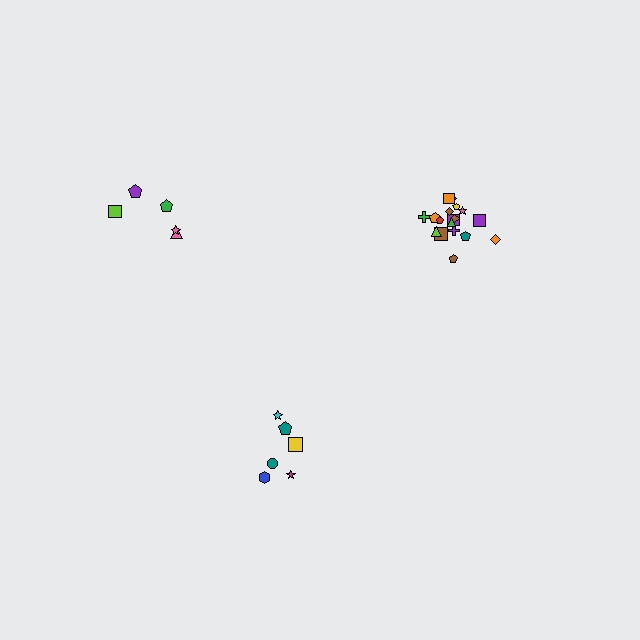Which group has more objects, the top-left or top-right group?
The top-right group.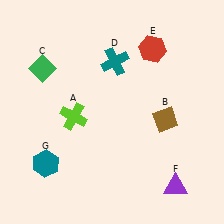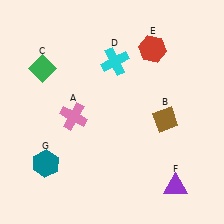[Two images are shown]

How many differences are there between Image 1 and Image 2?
There are 2 differences between the two images.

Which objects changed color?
A changed from lime to pink. D changed from teal to cyan.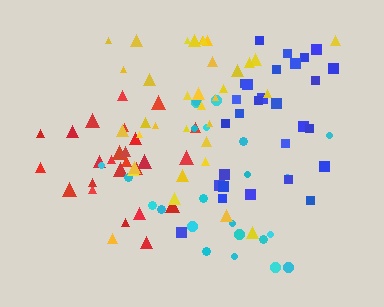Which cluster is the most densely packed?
Red.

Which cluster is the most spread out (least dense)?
Blue.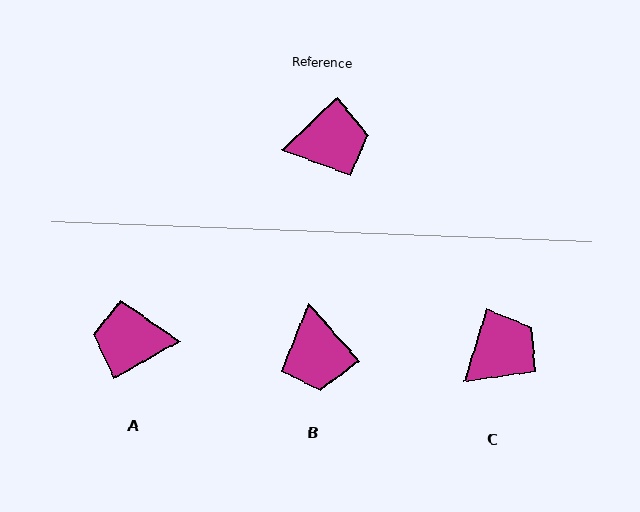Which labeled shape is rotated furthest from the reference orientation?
A, about 165 degrees away.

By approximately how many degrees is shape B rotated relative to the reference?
Approximately 93 degrees clockwise.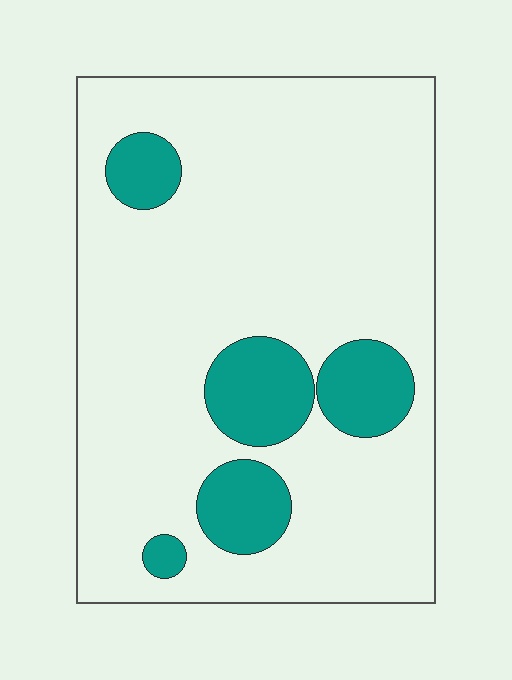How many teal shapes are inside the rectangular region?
5.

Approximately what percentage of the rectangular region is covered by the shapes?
Approximately 15%.